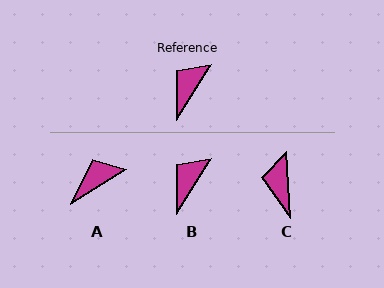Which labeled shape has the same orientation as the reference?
B.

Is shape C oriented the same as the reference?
No, it is off by about 35 degrees.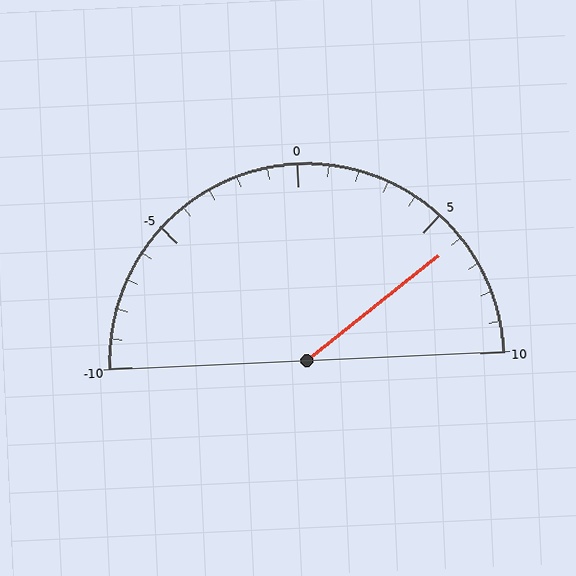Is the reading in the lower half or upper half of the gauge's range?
The reading is in the upper half of the range (-10 to 10).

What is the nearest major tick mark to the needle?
The nearest major tick mark is 5.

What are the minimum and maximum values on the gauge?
The gauge ranges from -10 to 10.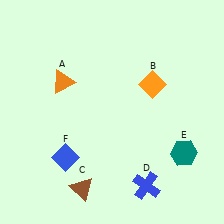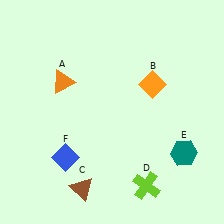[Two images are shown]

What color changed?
The cross (D) changed from blue in Image 1 to lime in Image 2.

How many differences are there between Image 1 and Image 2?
There is 1 difference between the two images.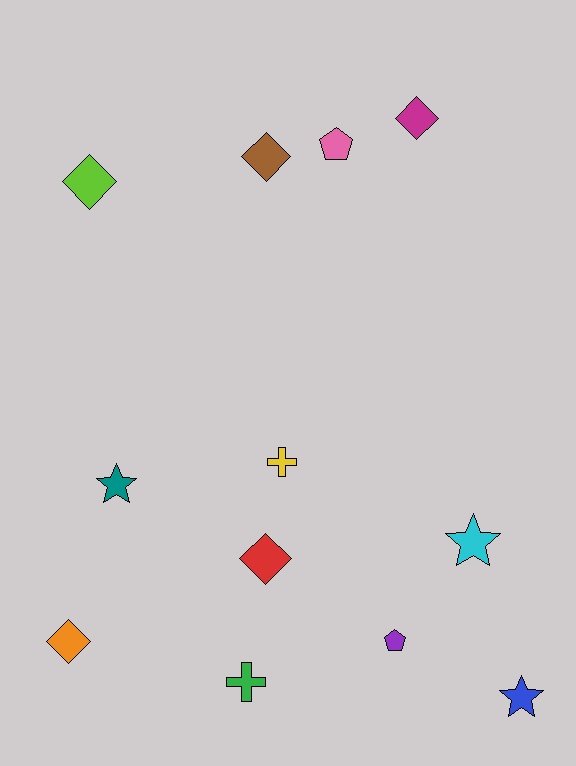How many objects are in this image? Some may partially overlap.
There are 12 objects.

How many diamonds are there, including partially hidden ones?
There are 5 diamonds.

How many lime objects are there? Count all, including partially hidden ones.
There is 1 lime object.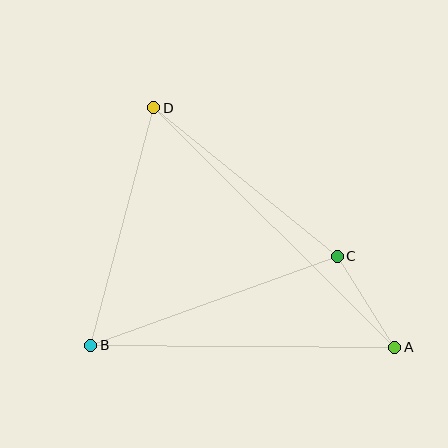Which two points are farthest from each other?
Points A and D are farthest from each other.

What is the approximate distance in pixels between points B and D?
The distance between B and D is approximately 246 pixels.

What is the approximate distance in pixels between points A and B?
The distance between A and B is approximately 304 pixels.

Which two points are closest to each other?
Points A and C are closest to each other.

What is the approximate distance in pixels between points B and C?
The distance between B and C is approximately 262 pixels.